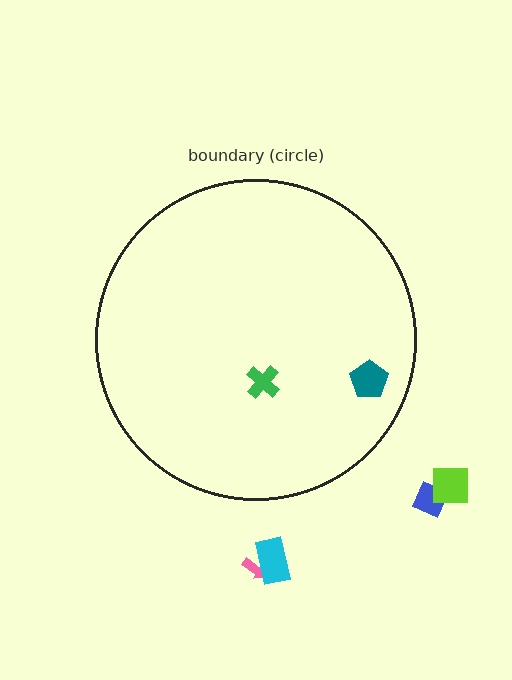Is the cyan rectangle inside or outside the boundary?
Outside.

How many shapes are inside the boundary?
2 inside, 4 outside.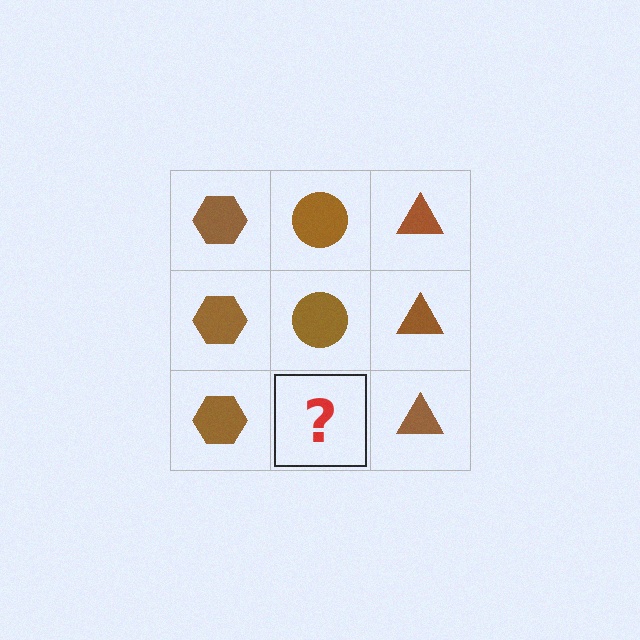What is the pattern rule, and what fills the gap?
The rule is that each column has a consistent shape. The gap should be filled with a brown circle.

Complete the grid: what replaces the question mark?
The question mark should be replaced with a brown circle.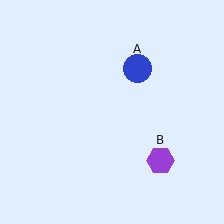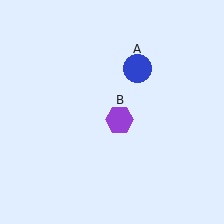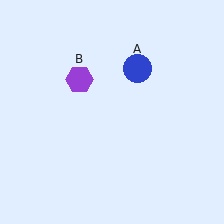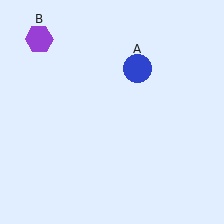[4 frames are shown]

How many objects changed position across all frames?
1 object changed position: purple hexagon (object B).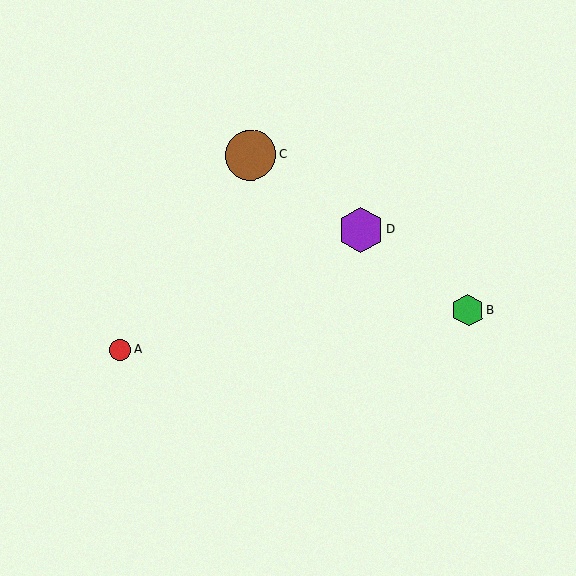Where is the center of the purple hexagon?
The center of the purple hexagon is at (361, 230).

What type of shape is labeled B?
Shape B is a green hexagon.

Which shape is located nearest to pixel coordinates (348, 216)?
The purple hexagon (labeled D) at (361, 230) is nearest to that location.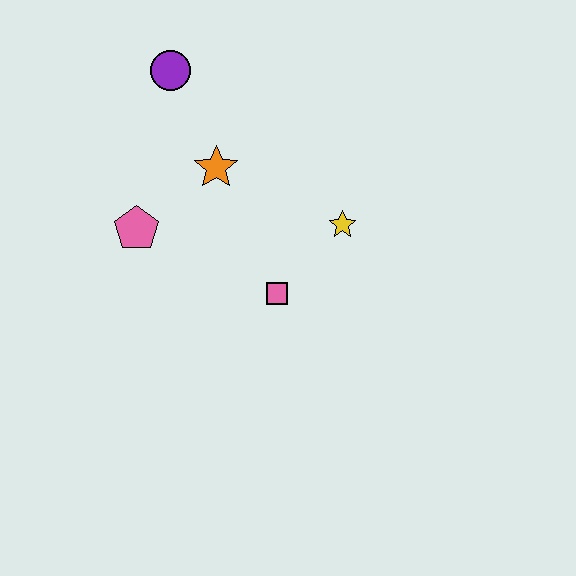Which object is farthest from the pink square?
The purple circle is farthest from the pink square.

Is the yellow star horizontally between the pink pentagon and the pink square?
No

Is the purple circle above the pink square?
Yes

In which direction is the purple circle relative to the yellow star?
The purple circle is to the left of the yellow star.